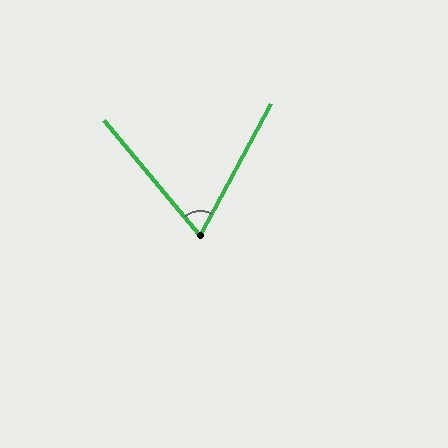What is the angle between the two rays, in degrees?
Approximately 68 degrees.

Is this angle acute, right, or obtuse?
It is acute.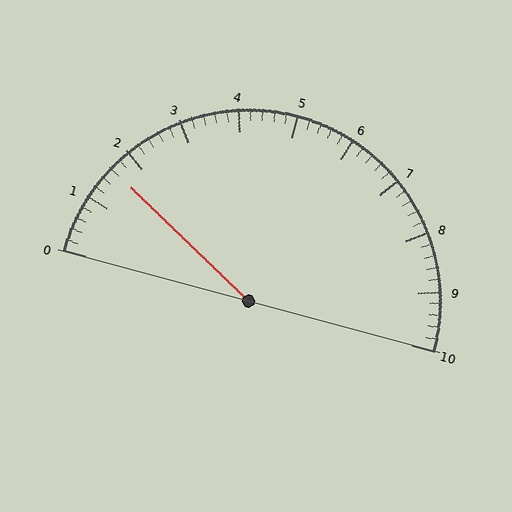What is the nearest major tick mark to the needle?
The nearest major tick mark is 2.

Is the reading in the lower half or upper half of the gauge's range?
The reading is in the lower half of the range (0 to 10).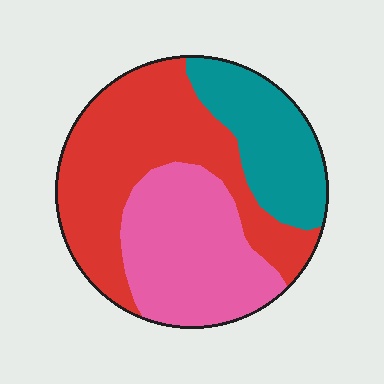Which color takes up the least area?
Teal, at roughly 25%.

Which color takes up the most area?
Red, at roughly 45%.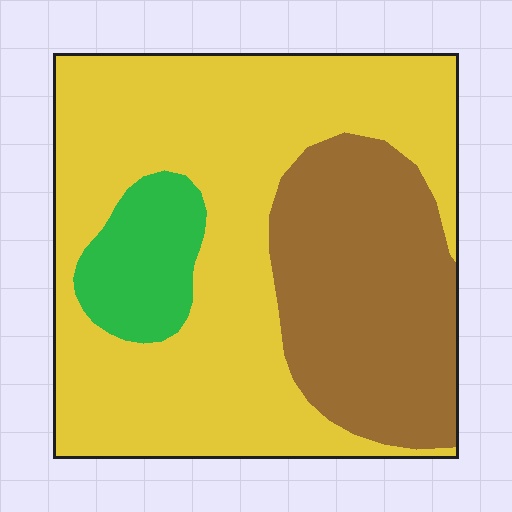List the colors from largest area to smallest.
From largest to smallest: yellow, brown, green.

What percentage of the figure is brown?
Brown takes up about one third (1/3) of the figure.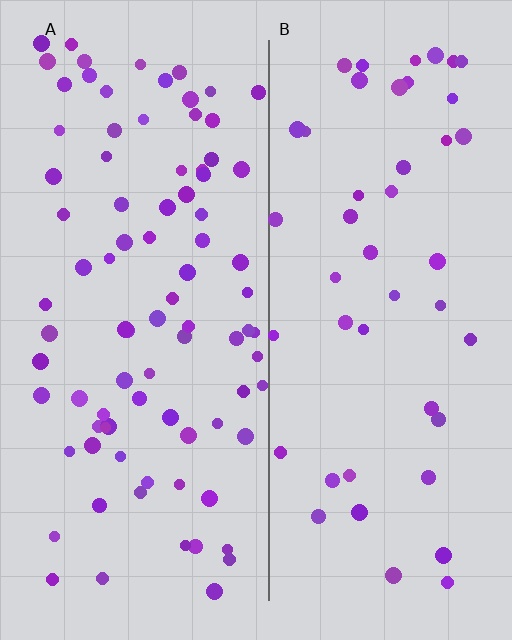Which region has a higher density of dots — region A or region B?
A (the left).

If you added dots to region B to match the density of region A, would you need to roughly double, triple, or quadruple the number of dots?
Approximately double.